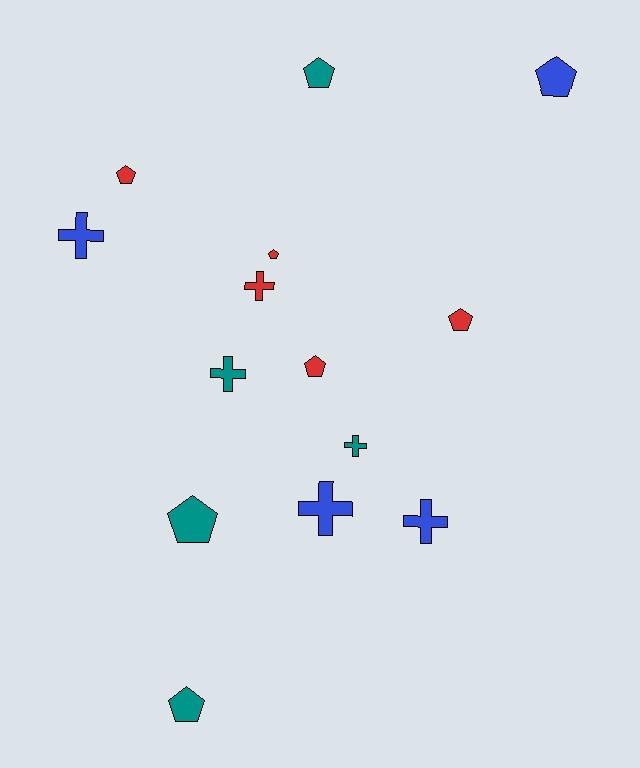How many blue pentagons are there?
There is 1 blue pentagon.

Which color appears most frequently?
Teal, with 5 objects.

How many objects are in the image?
There are 14 objects.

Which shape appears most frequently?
Pentagon, with 8 objects.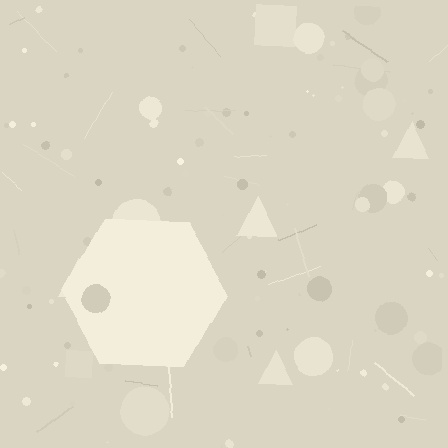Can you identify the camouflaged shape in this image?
The camouflaged shape is a hexagon.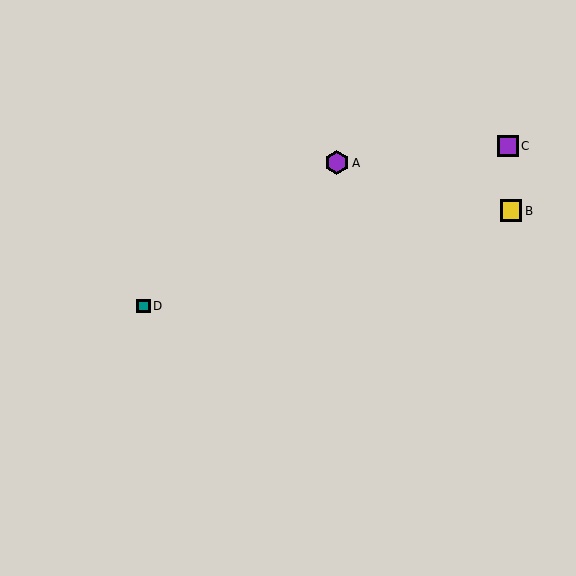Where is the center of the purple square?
The center of the purple square is at (508, 146).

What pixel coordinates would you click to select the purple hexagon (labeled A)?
Click at (337, 163) to select the purple hexagon A.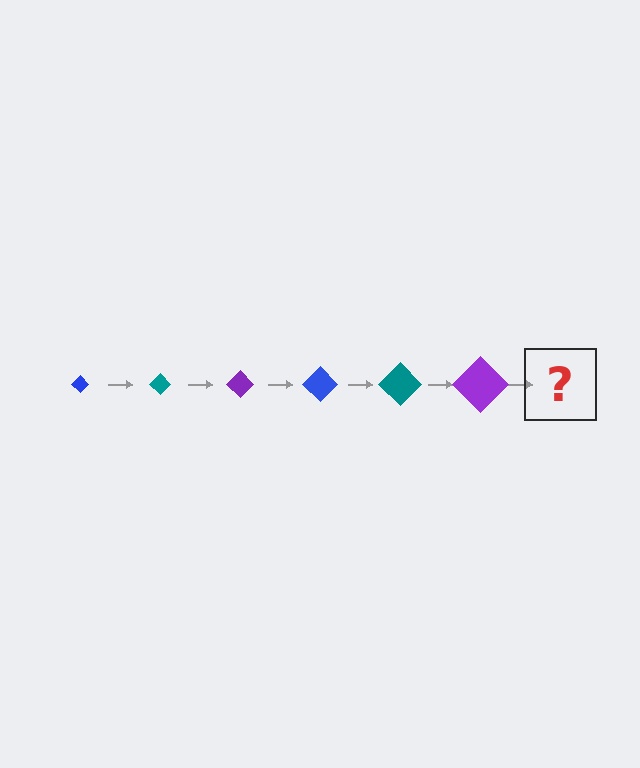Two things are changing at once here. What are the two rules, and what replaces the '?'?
The two rules are that the diamond grows larger each step and the color cycles through blue, teal, and purple. The '?' should be a blue diamond, larger than the previous one.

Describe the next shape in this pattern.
It should be a blue diamond, larger than the previous one.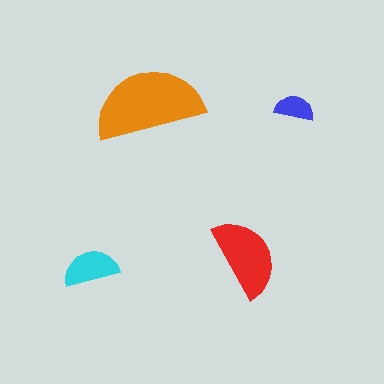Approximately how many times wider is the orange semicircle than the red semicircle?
About 1.5 times wider.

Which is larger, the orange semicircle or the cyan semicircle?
The orange one.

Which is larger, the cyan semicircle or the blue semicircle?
The cyan one.